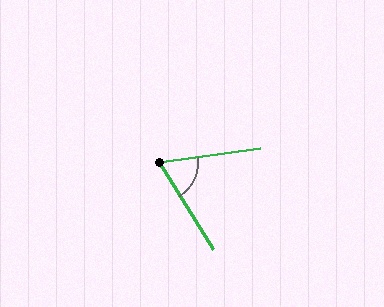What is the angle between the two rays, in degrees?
Approximately 66 degrees.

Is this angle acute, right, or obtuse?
It is acute.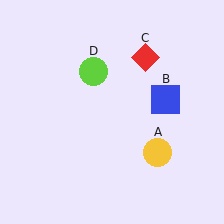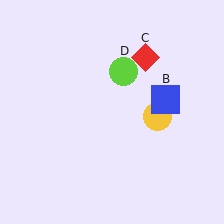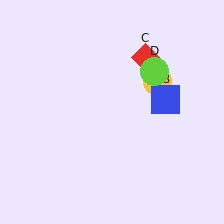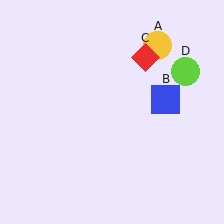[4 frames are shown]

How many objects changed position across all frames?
2 objects changed position: yellow circle (object A), lime circle (object D).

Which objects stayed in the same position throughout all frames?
Blue square (object B) and red diamond (object C) remained stationary.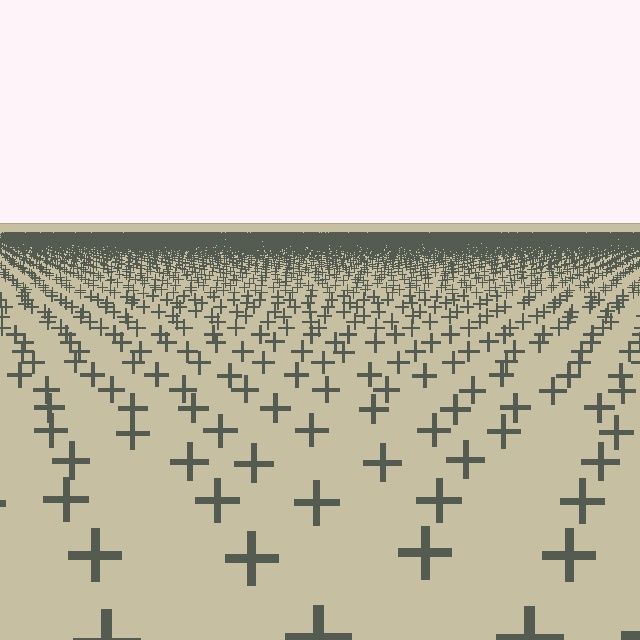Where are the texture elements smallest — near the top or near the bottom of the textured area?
Near the top.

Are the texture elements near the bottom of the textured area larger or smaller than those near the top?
Larger. Near the bottom, elements are closer to the viewer and appear at a bigger on-screen size.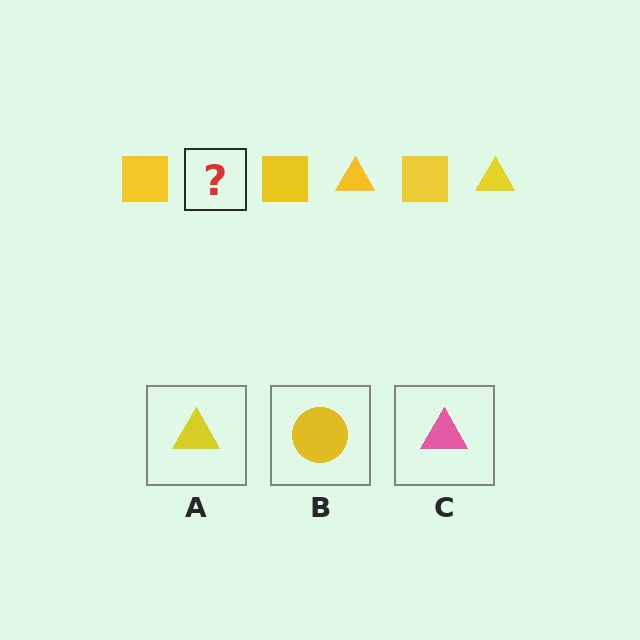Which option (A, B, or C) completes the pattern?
A.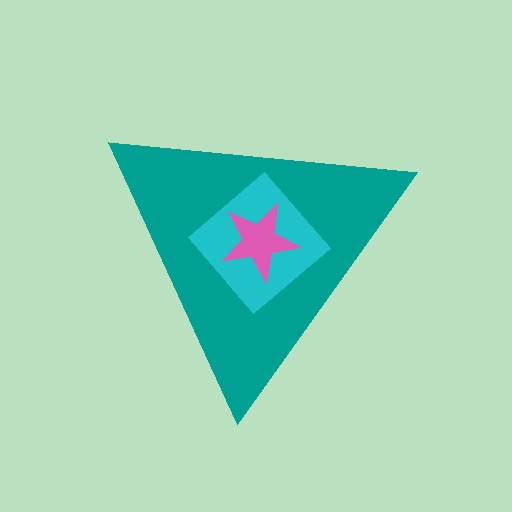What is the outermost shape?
The teal triangle.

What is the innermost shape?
The pink star.